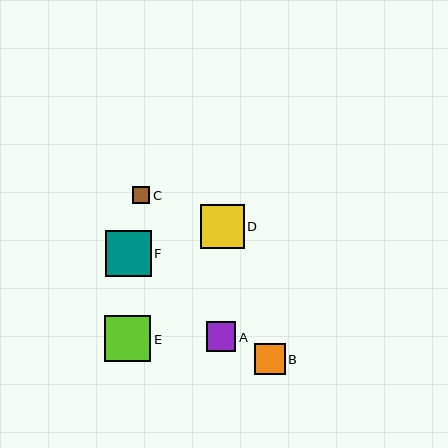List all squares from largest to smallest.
From largest to smallest: F, E, D, B, A, C.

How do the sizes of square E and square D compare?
Square E and square D are approximately the same size.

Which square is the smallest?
Square C is the smallest with a size of approximately 17 pixels.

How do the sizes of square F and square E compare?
Square F and square E are approximately the same size.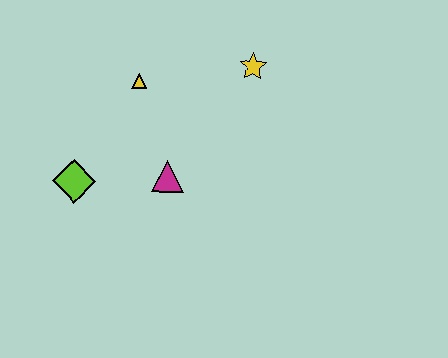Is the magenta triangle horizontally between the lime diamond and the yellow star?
Yes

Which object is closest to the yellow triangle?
The magenta triangle is closest to the yellow triangle.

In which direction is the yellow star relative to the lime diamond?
The yellow star is to the right of the lime diamond.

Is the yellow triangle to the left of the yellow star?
Yes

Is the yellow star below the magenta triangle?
No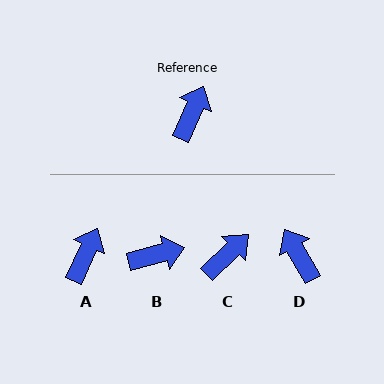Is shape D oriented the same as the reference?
No, it is off by about 54 degrees.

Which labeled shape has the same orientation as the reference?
A.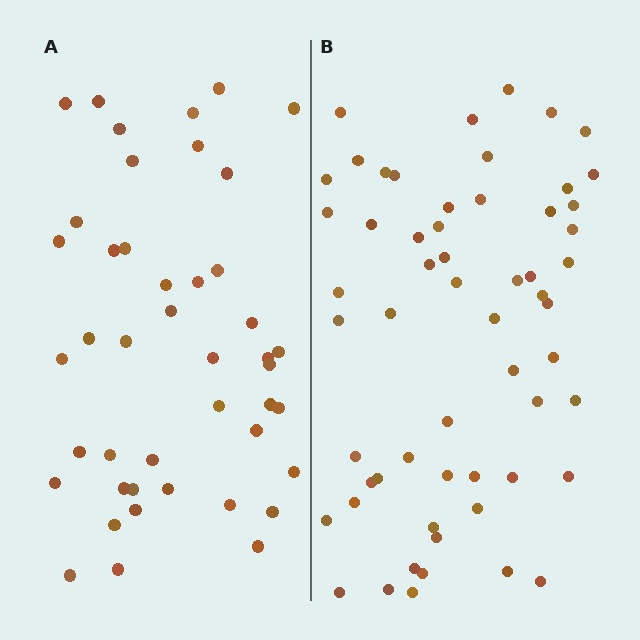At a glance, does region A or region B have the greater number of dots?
Region B (the right region) has more dots.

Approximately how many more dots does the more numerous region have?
Region B has approximately 15 more dots than region A.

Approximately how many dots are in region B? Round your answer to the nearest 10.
About 60 dots. (The exact count is 58, which rounds to 60.)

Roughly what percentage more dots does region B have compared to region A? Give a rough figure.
About 30% more.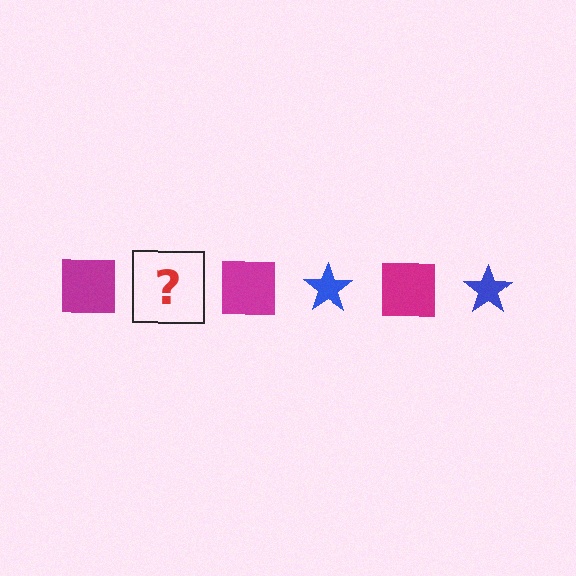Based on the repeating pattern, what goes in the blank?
The blank should be a blue star.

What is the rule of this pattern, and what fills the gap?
The rule is that the pattern alternates between magenta square and blue star. The gap should be filled with a blue star.